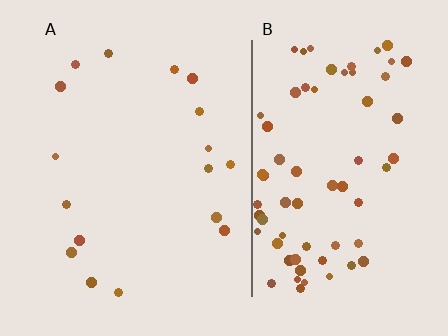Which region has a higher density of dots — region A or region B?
B (the right).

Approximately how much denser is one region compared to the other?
Approximately 4.1× — region B over region A.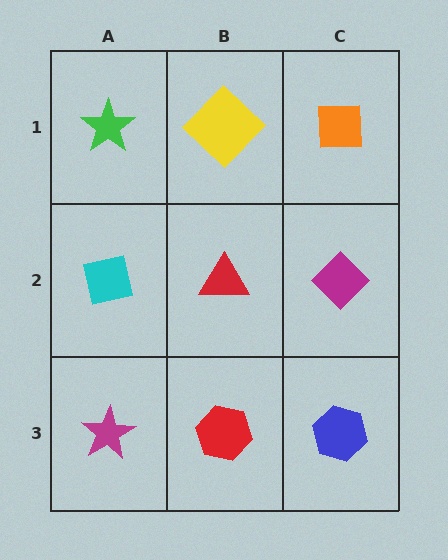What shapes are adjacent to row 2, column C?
An orange square (row 1, column C), a blue hexagon (row 3, column C), a red triangle (row 2, column B).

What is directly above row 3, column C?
A magenta diamond.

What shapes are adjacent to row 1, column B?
A red triangle (row 2, column B), a green star (row 1, column A), an orange square (row 1, column C).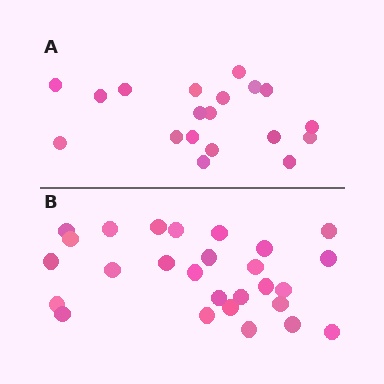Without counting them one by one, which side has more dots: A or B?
Region B (the bottom region) has more dots.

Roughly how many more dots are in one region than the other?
Region B has roughly 8 or so more dots than region A.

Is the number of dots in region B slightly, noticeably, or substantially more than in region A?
Region B has noticeably more, but not dramatically so. The ratio is roughly 1.4 to 1.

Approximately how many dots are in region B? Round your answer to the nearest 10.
About 30 dots. (The exact count is 27, which rounds to 30.)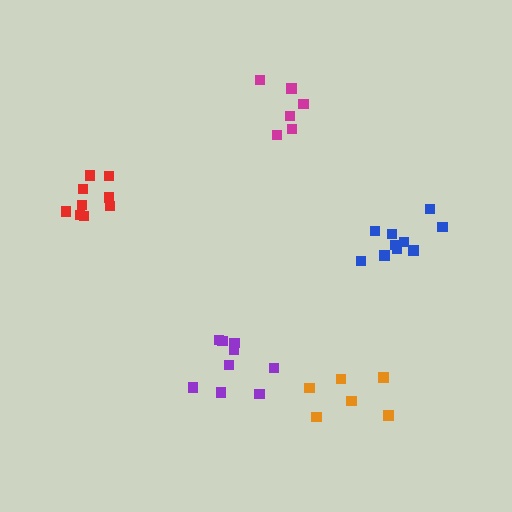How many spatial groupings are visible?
There are 5 spatial groupings.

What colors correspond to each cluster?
The clusters are colored: blue, purple, red, magenta, orange.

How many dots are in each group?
Group 1: 10 dots, Group 2: 9 dots, Group 3: 9 dots, Group 4: 6 dots, Group 5: 6 dots (40 total).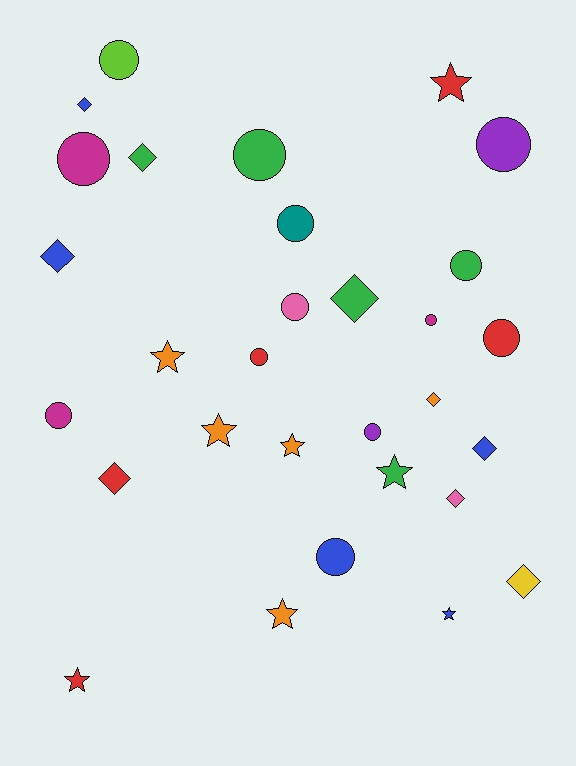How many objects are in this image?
There are 30 objects.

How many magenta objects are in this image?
There are 3 magenta objects.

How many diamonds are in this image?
There are 9 diamonds.